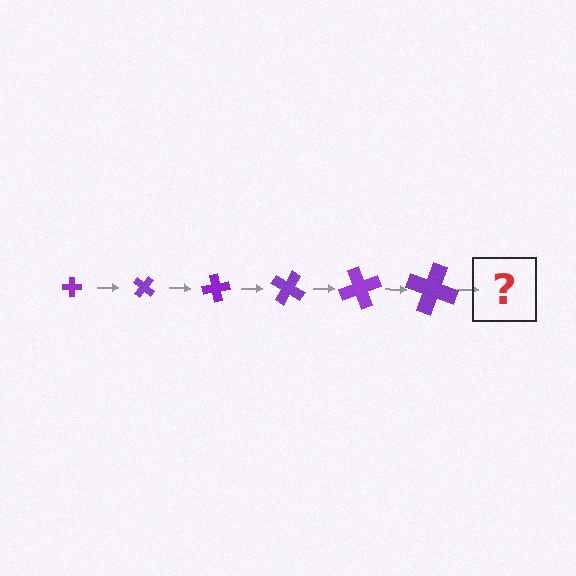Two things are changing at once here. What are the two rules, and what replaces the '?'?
The two rules are that the cross grows larger each step and it rotates 40 degrees each step. The '?' should be a cross, larger than the previous one and rotated 240 degrees from the start.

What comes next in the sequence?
The next element should be a cross, larger than the previous one and rotated 240 degrees from the start.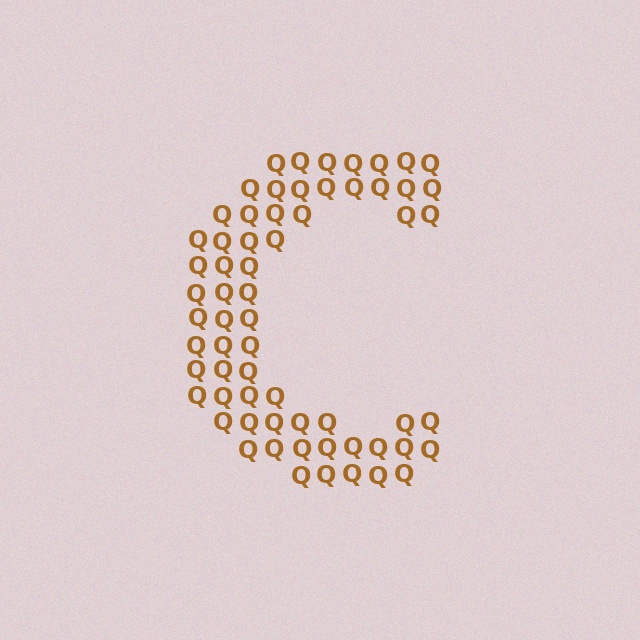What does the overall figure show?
The overall figure shows the letter C.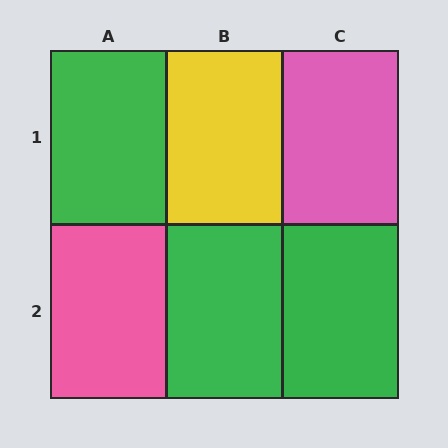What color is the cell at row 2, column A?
Pink.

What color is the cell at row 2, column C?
Green.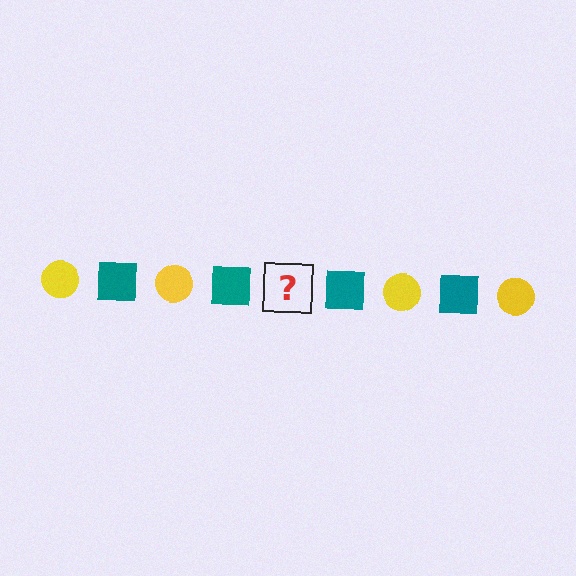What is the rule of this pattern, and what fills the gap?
The rule is that the pattern alternates between yellow circle and teal square. The gap should be filled with a yellow circle.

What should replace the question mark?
The question mark should be replaced with a yellow circle.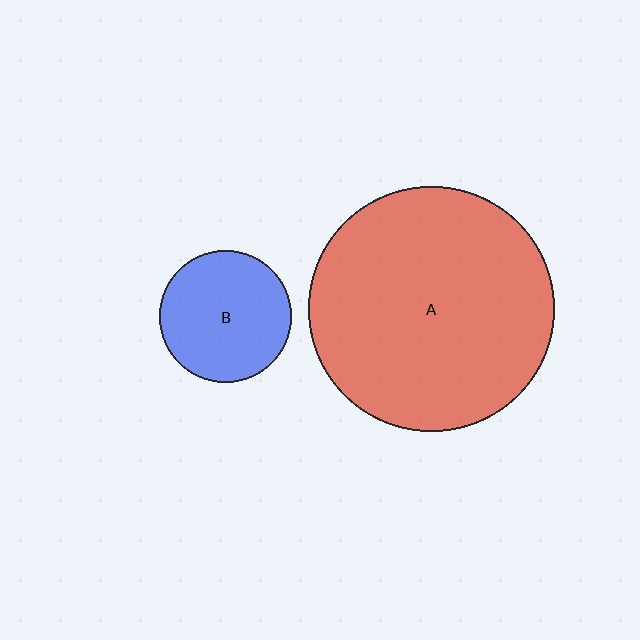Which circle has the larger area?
Circle A (red).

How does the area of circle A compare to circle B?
Approximately 3.4 times.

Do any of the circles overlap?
No, none of the circles overlap.